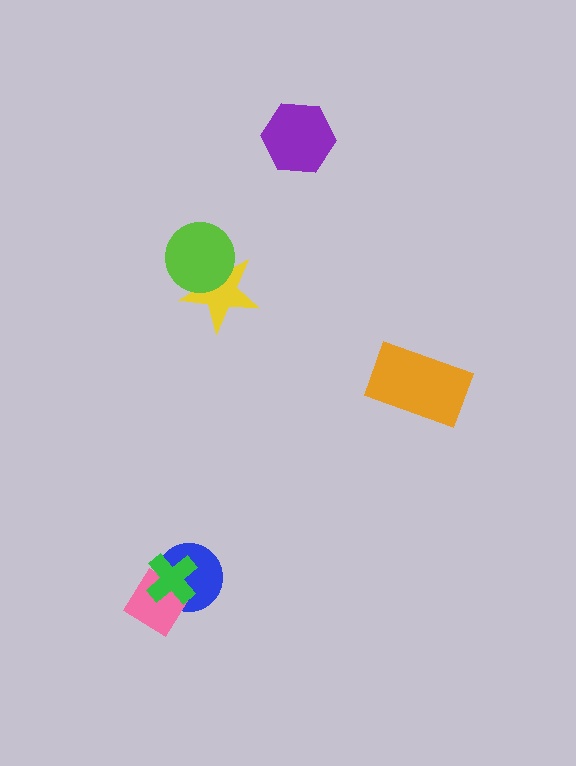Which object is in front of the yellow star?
The lime circle is in front of the yellow star.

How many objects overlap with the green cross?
2 objects overlap with the green cross.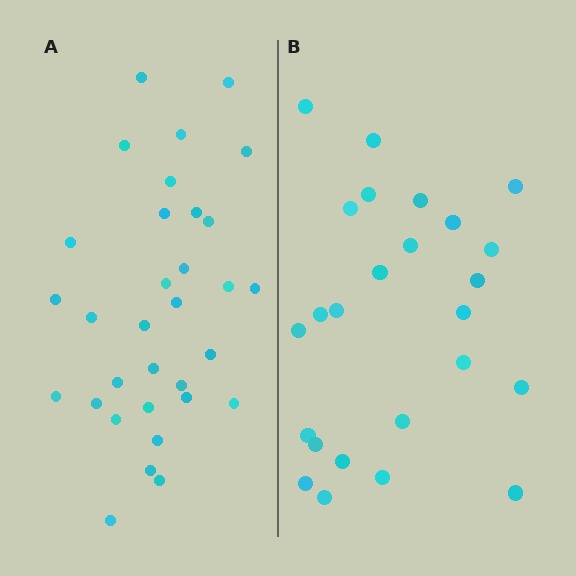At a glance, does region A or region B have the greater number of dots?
Region A (the left region) has more dots.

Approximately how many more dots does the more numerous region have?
Region A has roughly 8 or so more dots than region B.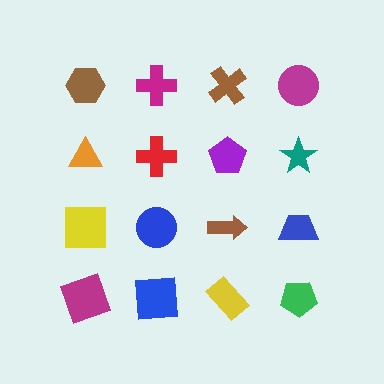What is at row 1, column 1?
A brown hexagon.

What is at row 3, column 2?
A blue circle.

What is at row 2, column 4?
A teal star.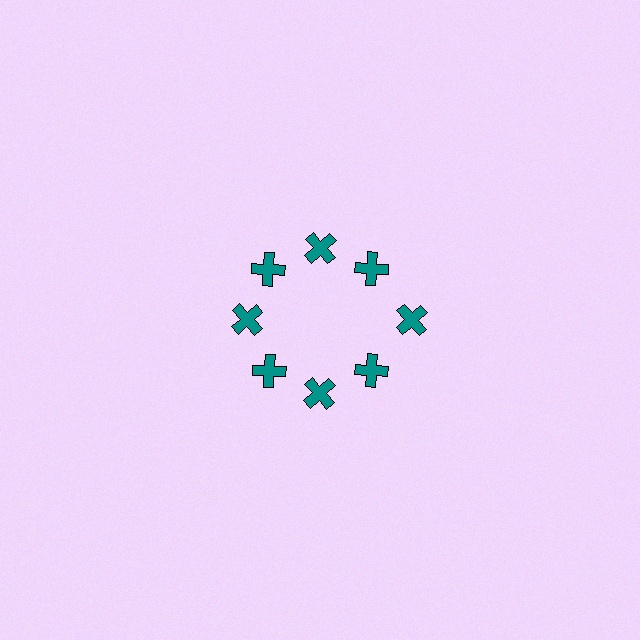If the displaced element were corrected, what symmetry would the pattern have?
It would have 8-fold rotational symmetry — the pattern would map onto itself every 45 degrees.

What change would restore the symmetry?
The symmetry would be restored by moving it inward, back onto the ring so that all 8 crosses sit at equal angles and equal distance from the center.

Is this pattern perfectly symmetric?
No. The 8 teal crosses are arranged in a ring, but one element near the 3 o'clock position is pushed outward from the center, breaking the 8-fold rotational symmetry.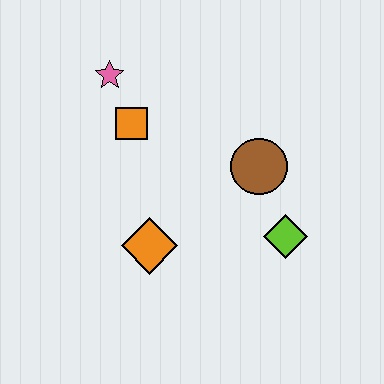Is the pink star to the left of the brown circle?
Yes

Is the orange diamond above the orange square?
No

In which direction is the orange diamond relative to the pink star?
The orange diamond is below the pink star.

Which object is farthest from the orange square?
The lime diamond is farthest from the orange square.